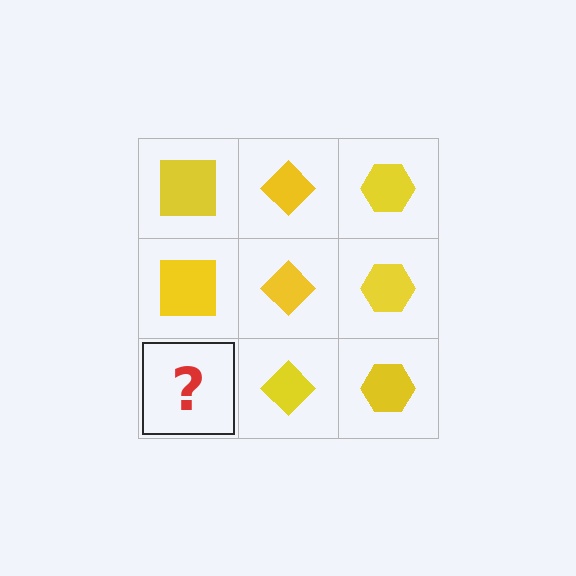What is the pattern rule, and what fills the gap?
The rule is that each column has a consistent shape. The gap should be filled with a yellow square.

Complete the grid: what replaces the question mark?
The question mark should be replaced with a yellow square.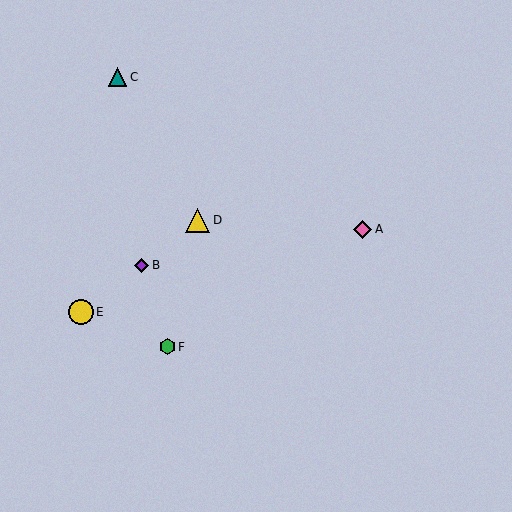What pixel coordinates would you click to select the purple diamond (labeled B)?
Click at (142, 265) to select the purple diamond B.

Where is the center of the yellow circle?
The center of the yellow circle is at (81, 312).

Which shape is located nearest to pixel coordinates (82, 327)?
The yellow circle (labeled E) at (81, 312) is nearest to that location.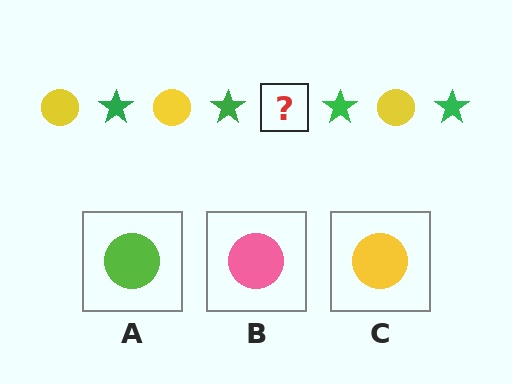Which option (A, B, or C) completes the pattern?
C.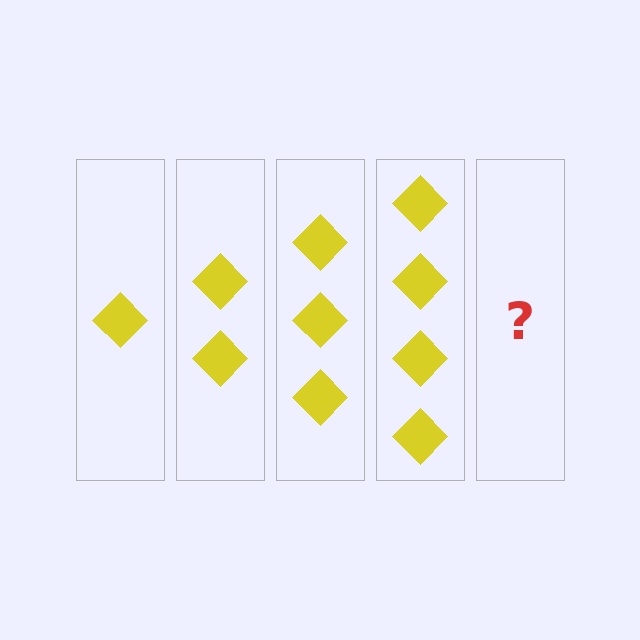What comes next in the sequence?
The next element should be 5 diamonds.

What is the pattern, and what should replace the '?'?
The pattern is that each step adds one more diamond. The '?' should be 5 diamonds.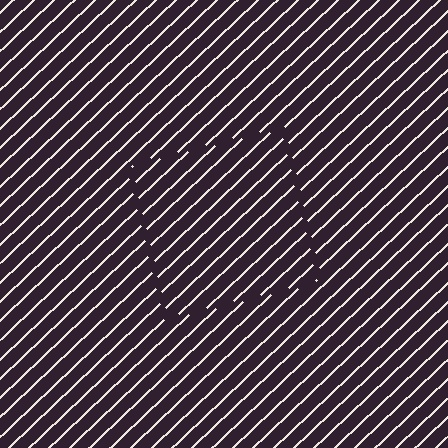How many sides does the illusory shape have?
4 sides — the line-ends trace a square.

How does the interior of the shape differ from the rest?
The interior of the shape contains the same grating, shifted by half a period — the contour is defined by the phase discontinuity where line-ends from the inner and outer gratings abut.